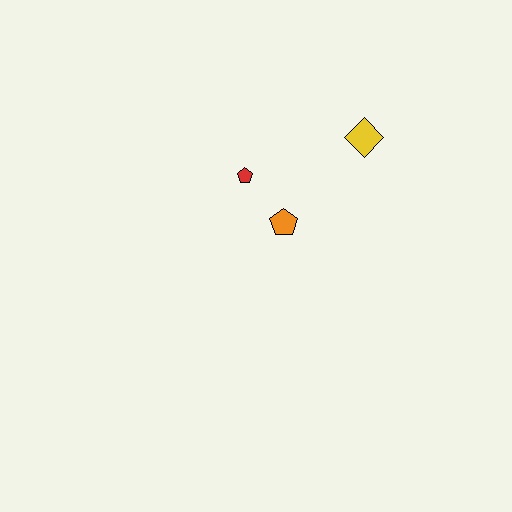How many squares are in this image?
There are no squares.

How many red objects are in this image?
There is 1 red object.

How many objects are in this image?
There are 3 objects.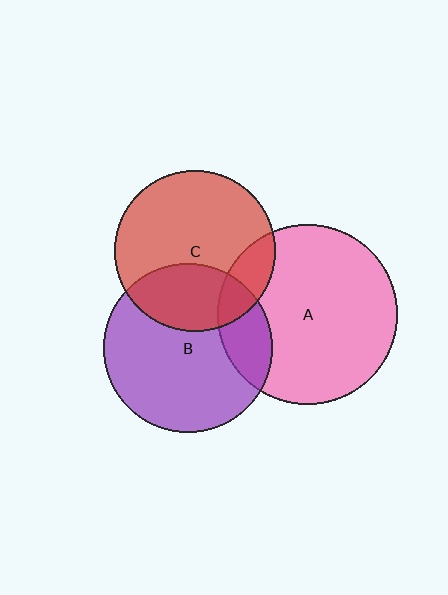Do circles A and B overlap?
Yes.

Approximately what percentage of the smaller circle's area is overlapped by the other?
Approximately 20%.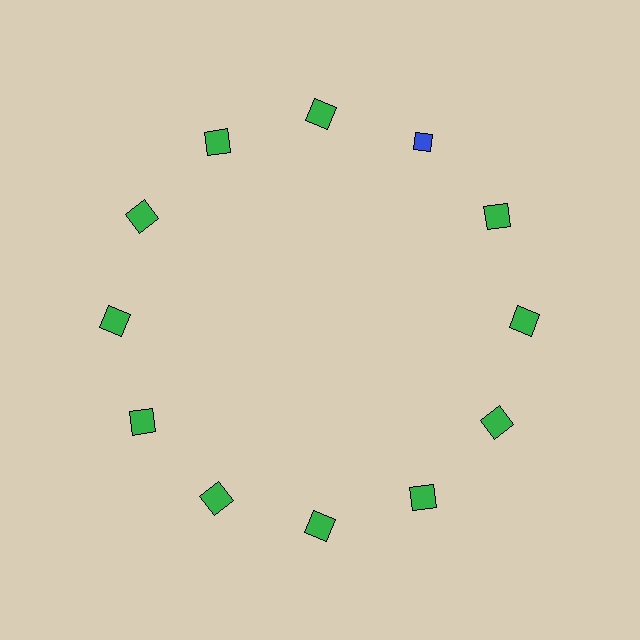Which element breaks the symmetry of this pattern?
The blue diamond at roughly the 1 o'clock position breaks the symmetry. All other shapes are green squares.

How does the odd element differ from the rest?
It differs in both color (blue instead of green) and shape (diamond instead of square).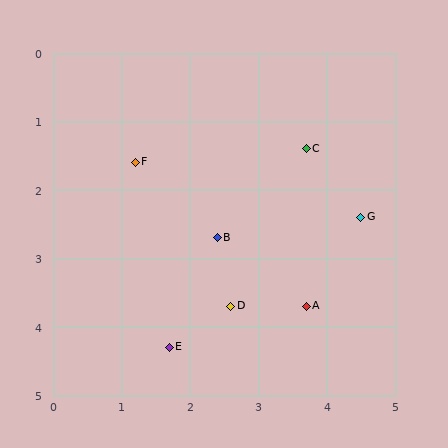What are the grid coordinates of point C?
Point C is at approximately (3.7, 1.4).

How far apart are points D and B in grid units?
Points D and B are about 1.0 grid units apart.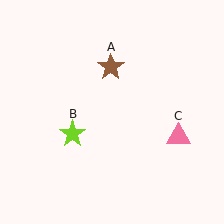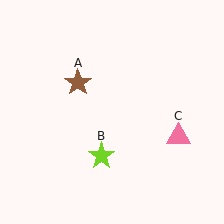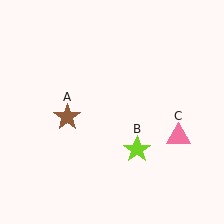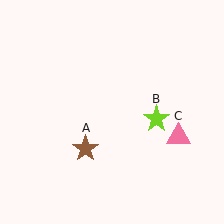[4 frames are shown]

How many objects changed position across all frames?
2 objects changed position: brown star (object A), lime star (object B).